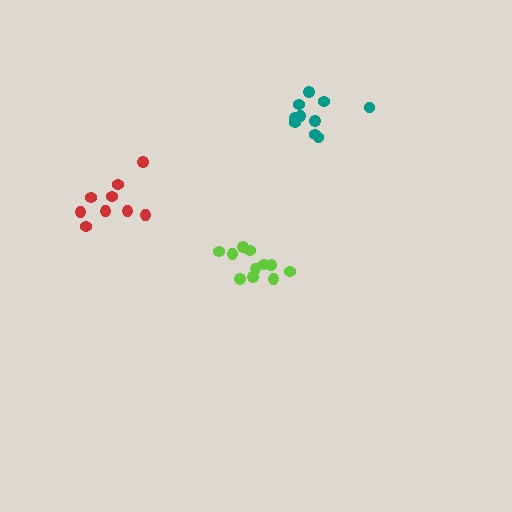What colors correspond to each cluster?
The clusters are colored: lime, red, teal.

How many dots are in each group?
Group 1: 11 dots, Group 2: 9 dots, Group 3: 10 dots (30 total).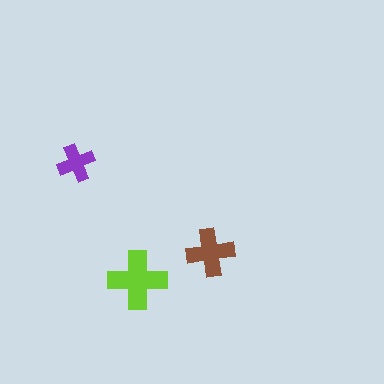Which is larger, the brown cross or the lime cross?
The lime one.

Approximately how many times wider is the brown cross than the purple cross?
About 1.5 times wider.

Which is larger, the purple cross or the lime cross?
The lime one.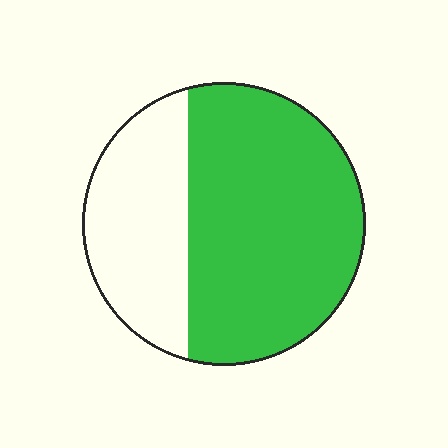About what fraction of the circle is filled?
About two thirds (2/3).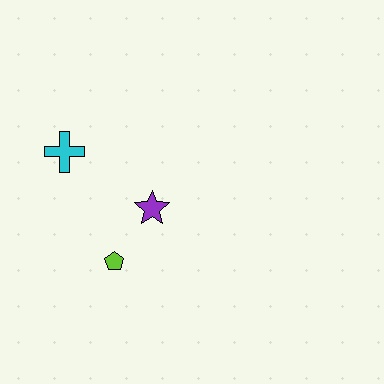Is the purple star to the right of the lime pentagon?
Yes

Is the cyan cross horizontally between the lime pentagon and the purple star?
No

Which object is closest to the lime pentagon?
The purple star is closest to the lime pentagon.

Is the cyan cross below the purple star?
No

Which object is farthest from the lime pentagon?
The cyan cross is farthest from the lime pentagon.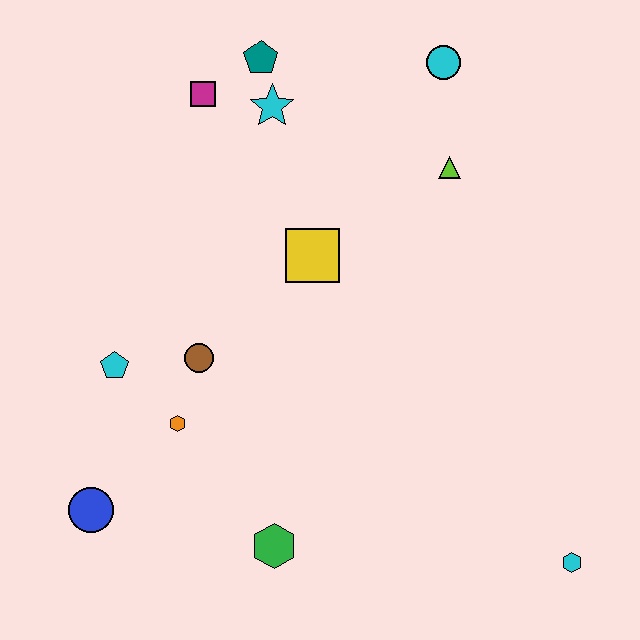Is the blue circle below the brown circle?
Yes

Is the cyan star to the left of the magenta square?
No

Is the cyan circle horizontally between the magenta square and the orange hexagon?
No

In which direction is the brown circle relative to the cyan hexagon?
The brown circle is to the left of the cyan hexagon.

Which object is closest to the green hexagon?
The orange hexagon is closest to the green hexagon.